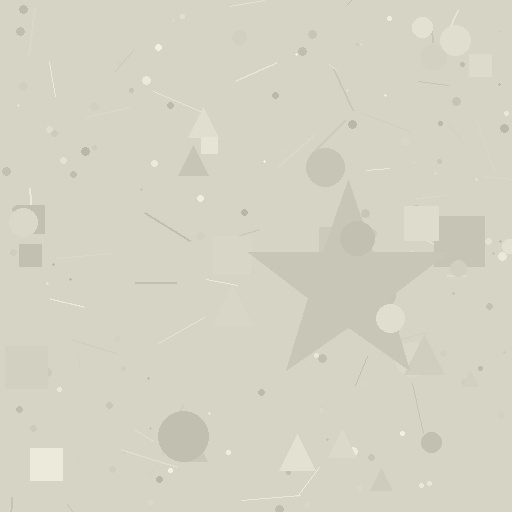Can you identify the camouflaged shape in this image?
The camouflaged shape is a star.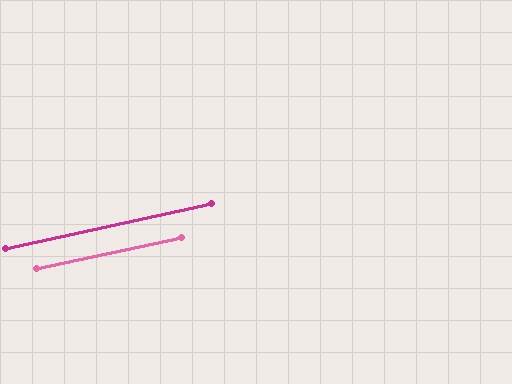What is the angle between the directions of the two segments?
Approximately 0 degrees.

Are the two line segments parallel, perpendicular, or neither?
Parallel — their directions differ by only 0.0°.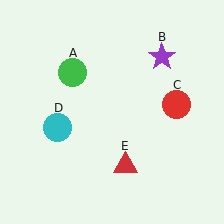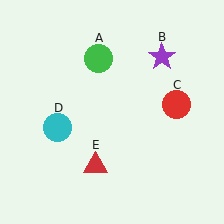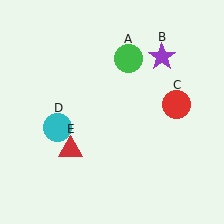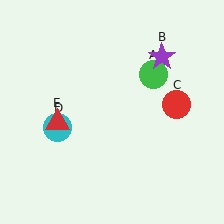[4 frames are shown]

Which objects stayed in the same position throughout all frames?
Purple star (object B) and red circle (object C) and cyan circle (object D) remained stationary.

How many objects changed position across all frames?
2 objects changed position: green circle (object A), red triangle (object E).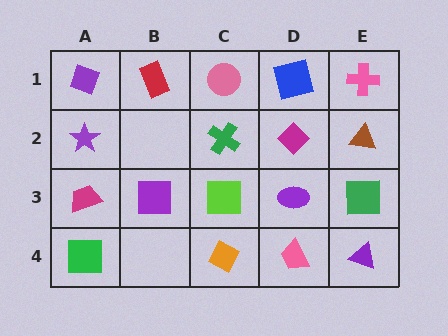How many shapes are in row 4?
4 shapes.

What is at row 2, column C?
A green cross.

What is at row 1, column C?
A pink circle.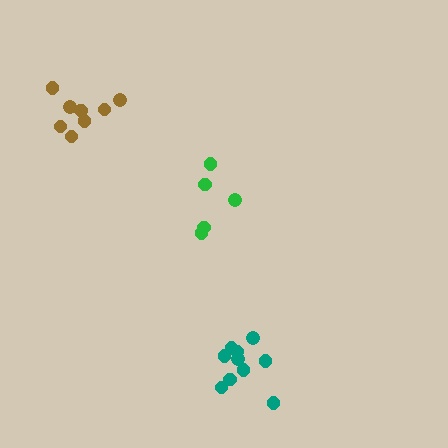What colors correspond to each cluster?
The clusters are colored: teal, brown, green.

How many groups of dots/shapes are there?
There are 3 groups.